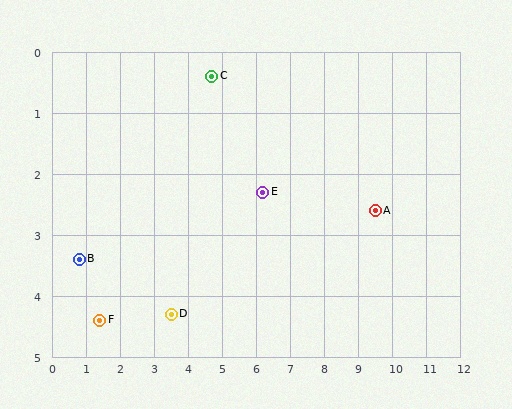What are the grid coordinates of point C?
Point C is at approximately (4.7, 0.4).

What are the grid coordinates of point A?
Point A is at approximately (9.5, 2.6).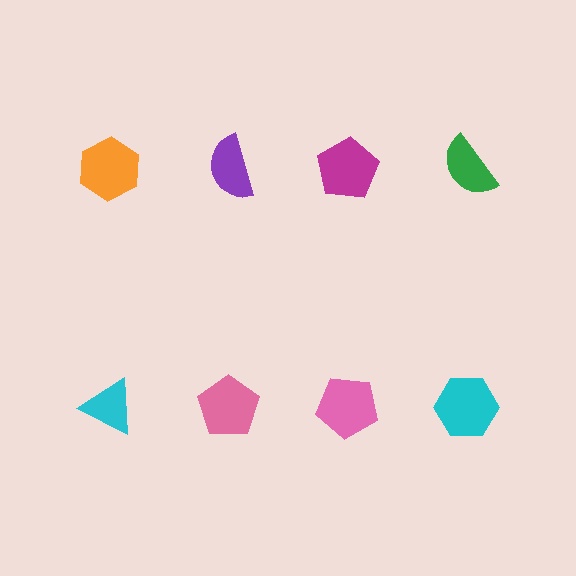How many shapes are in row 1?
4 shapes.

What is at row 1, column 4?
A green semicircle.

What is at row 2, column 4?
A cyan hexagon.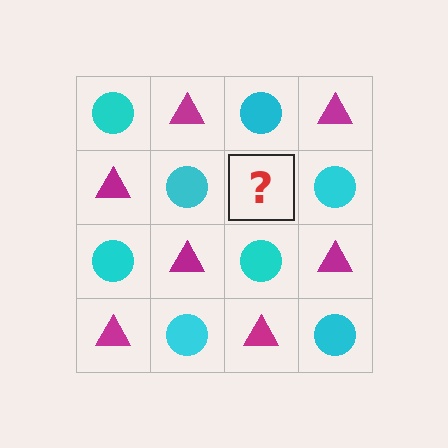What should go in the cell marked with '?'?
The missing cell should contain a magenta triangle.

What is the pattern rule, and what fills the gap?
The rule is that it alternates cyan circle and magenta triangle in a checkerboard pattern. The gap should be filled with a magenta triangle.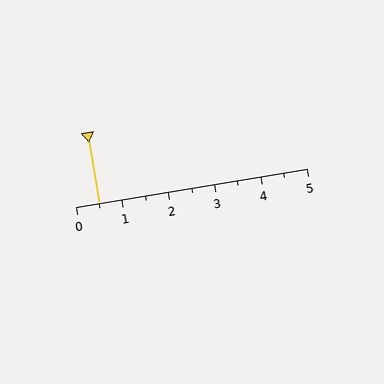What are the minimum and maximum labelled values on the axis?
The axis runs from 0 to 5.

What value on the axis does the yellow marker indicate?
The marker indicates approximately 0.5.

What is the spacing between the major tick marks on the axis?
The major ticks are spaced 1 apart.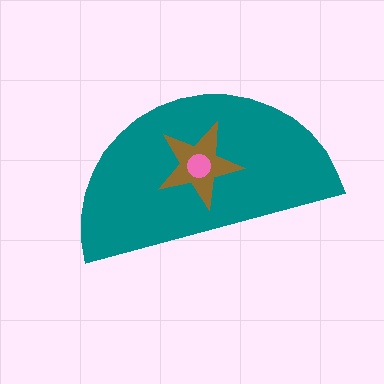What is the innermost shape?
The pink circle.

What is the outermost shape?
The teal semicircle.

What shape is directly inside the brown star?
The pink circle.